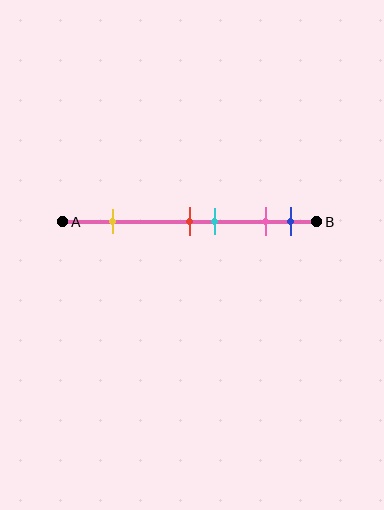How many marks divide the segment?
There are 5 marks dividing the segment.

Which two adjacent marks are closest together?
The red and cyan marks are the closest adjacent pair.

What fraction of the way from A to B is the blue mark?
The blue mark is approximately 90% (0.9) of the way from A to B.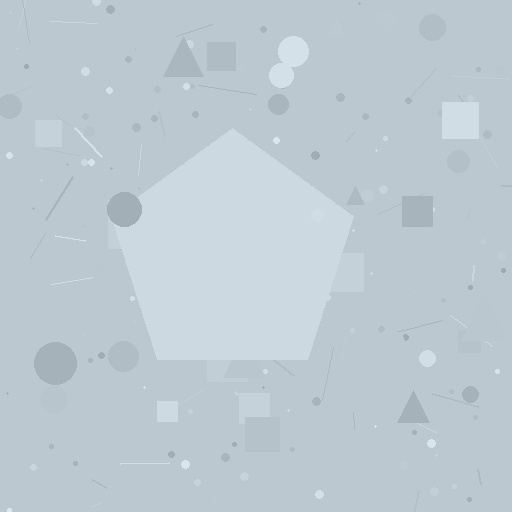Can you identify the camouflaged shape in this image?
The camouflaged shape is a pentagon.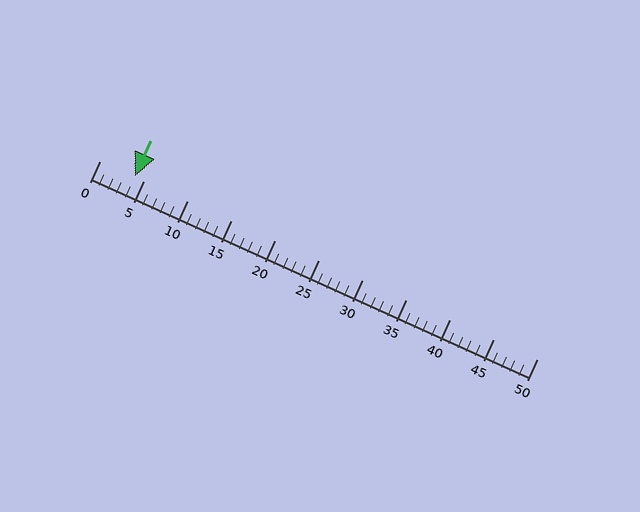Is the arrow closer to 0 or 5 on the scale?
The arrow is closer to 5.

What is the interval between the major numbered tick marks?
The major tick marks are spaced 5 units apart.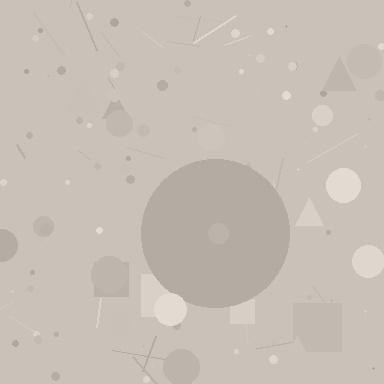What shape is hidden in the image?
A circle is hidden in the image.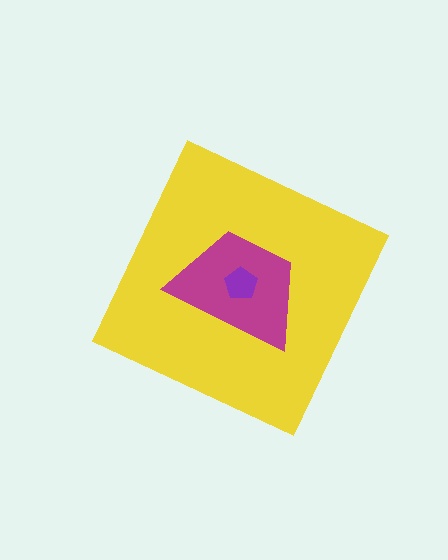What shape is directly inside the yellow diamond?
The magenta trapezoid.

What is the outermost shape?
The yellow diamond.